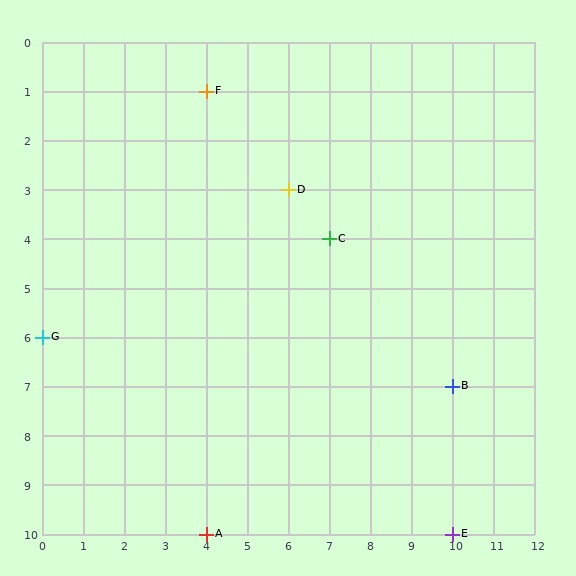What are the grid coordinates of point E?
Point E is at grid coordinates (10, 10).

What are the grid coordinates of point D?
Point D is at grid coordinates (6, 3).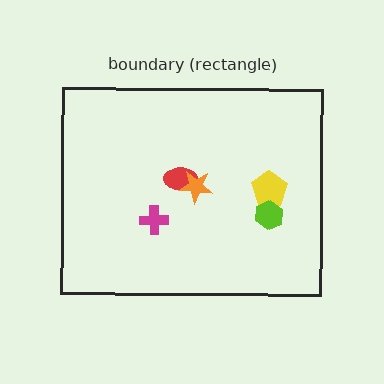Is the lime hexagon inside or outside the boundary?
Inside.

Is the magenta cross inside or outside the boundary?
Inside.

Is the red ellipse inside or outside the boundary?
Inside.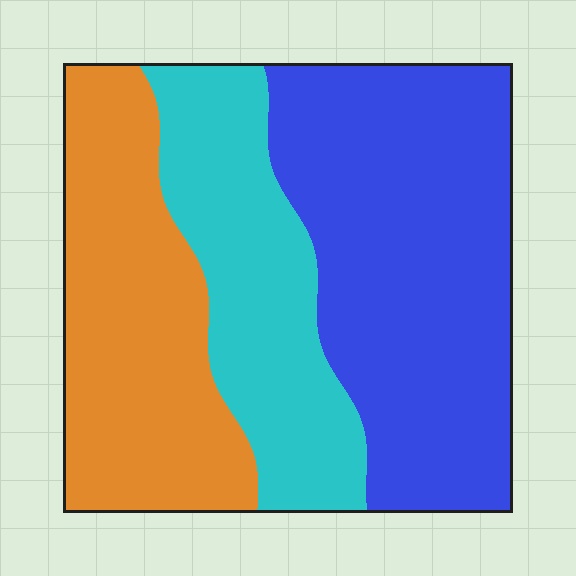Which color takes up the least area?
Cyan, at roughly 25%.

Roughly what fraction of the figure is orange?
Orange covers 30% of the figure.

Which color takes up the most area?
Blue, at roughly 45%.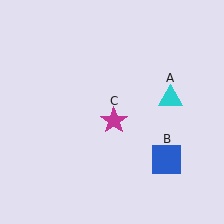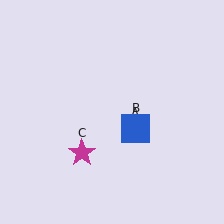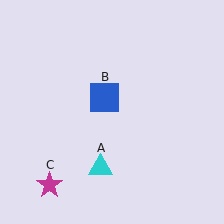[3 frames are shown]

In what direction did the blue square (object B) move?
The blue square (object B) moved up and to the left.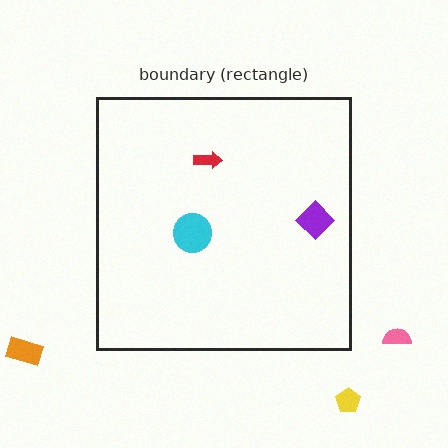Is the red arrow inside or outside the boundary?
Inside.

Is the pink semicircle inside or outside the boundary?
Outside.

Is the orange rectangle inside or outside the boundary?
Outside.